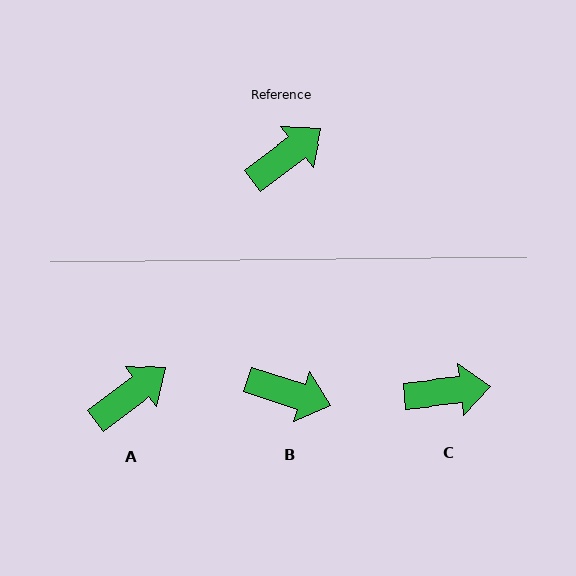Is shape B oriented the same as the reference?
No, it is off by about 55 degrees.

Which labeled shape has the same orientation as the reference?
A.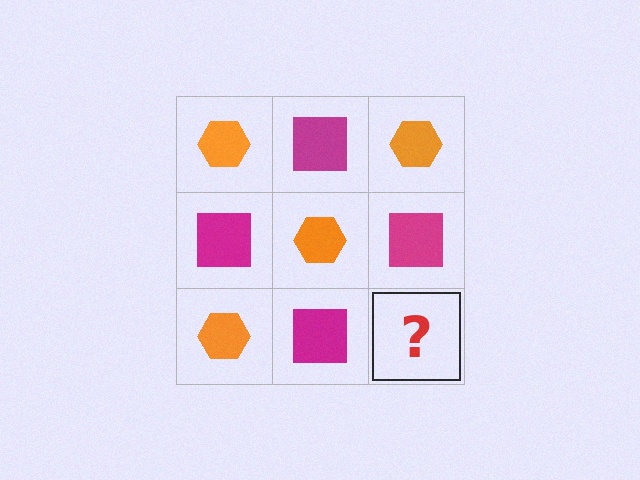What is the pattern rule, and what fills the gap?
The rule is that it alternates orange hexagon and magenta square in a checkerboard pattern. The gap should be filled with an orange hexagon.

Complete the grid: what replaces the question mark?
The question mark should be replaced with an orange hexagon.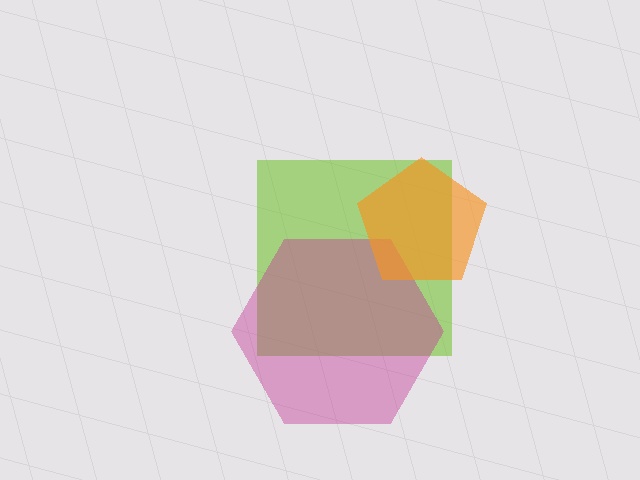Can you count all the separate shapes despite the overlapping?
Yes, there are 3 separate shapes.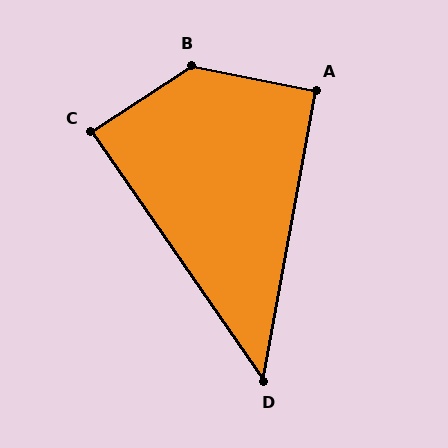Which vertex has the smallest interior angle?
D, at approximately 45 degrees.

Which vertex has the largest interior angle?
B, at approximately 135 degrees.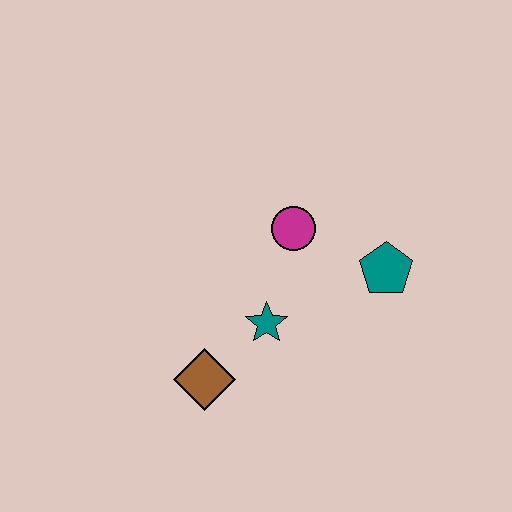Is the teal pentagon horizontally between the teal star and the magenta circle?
No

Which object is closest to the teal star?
The brown diamond is closest to the teal star.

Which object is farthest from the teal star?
The teal pentagon is farthest from the teal star.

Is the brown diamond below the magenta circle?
Yes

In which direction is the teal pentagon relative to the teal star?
The teal pentagon is to the right of the teal star.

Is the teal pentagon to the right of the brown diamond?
Yes